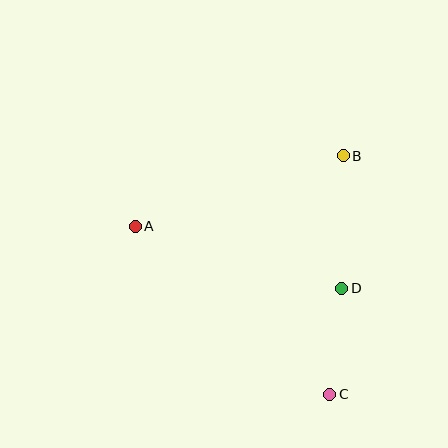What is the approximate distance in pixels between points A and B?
The distance between A and B is approximately 219 pixels.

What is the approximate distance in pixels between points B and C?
The distance between B and C is approximately 239 pixels.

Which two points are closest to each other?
Points C and D are closest to each other.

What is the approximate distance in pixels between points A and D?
The distance between A and D is approximately 216 pixels.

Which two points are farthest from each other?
Points A and C are farthest from each other.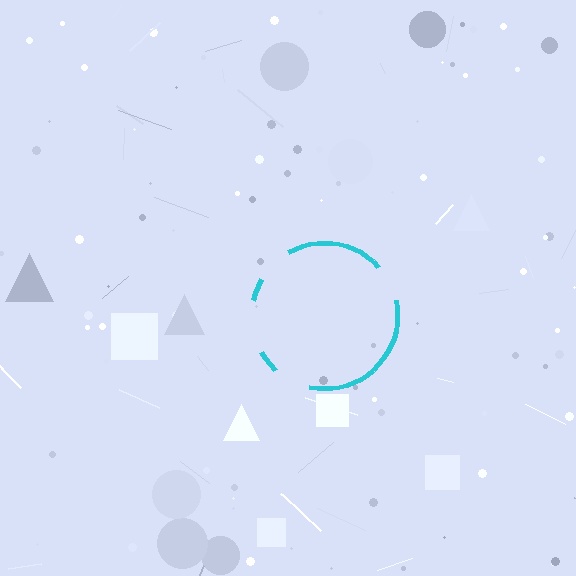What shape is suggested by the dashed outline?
The dashed outline suggests a circle.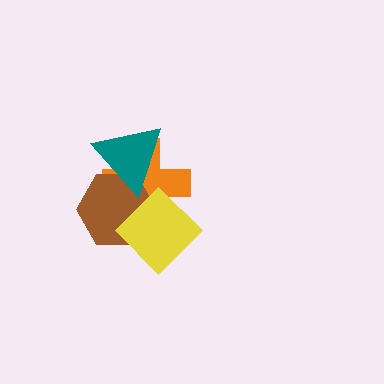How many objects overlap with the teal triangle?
2 objects overlap with the teal triangle.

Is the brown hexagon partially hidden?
Yes, it is partially covered by another shape.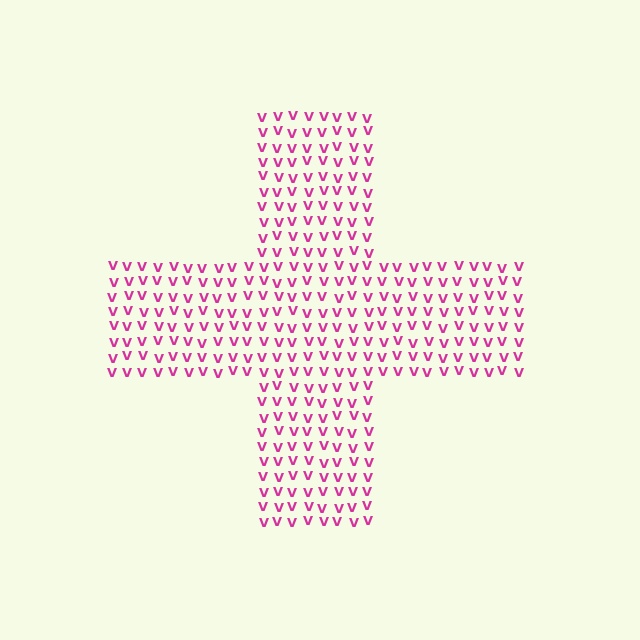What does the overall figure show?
The overall figure shows a cross.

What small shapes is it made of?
It is made of small letter V's.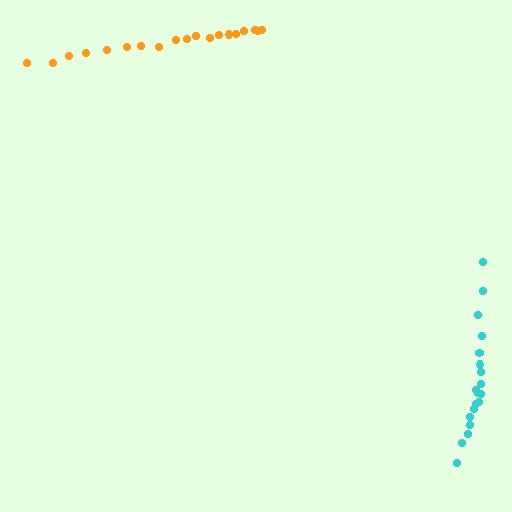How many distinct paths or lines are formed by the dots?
There are 2 distinct paths.